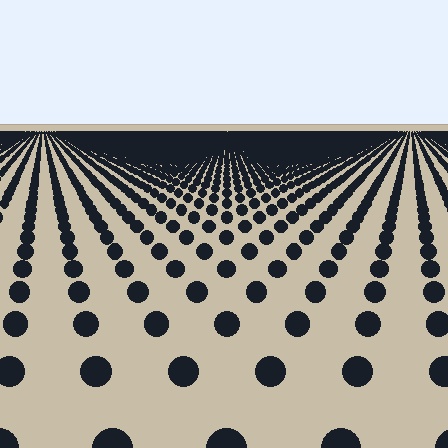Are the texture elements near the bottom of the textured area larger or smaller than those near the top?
Larger. Near the bottom, elements are closer to the viewer and appear at a bigger on-screen size.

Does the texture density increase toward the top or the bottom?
Density increases toward the top.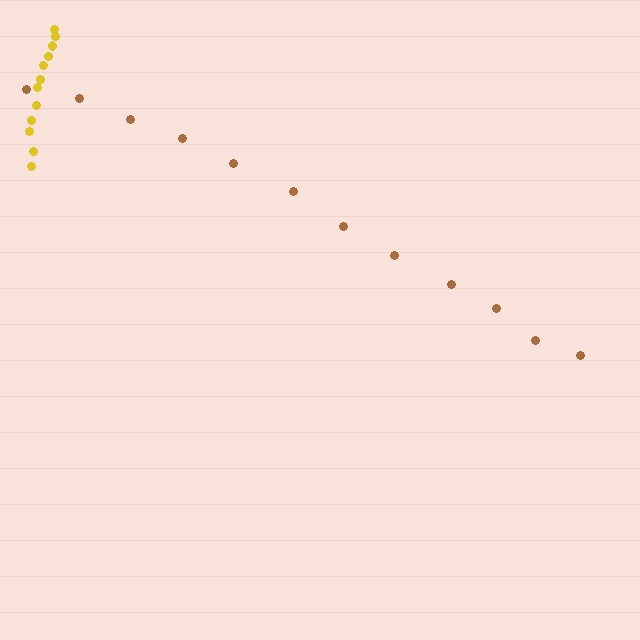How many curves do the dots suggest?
There are 2 distinct paths.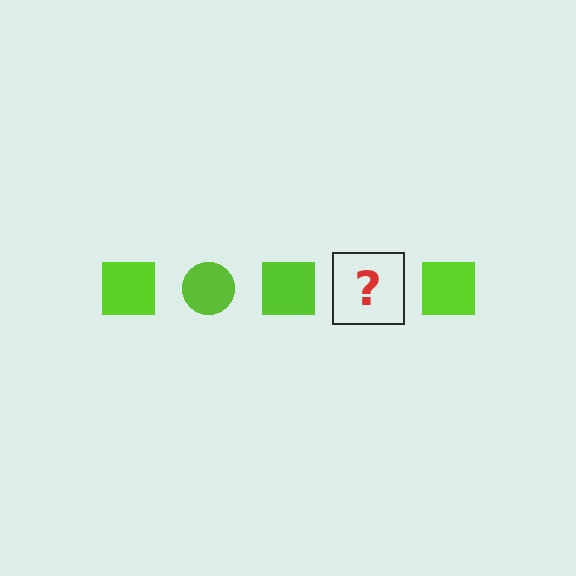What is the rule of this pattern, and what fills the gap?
The rule is that the pattern cycles through square, circle shapes in lime. The gap should be filled with a lime circle.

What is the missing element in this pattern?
The missing element is a lime circle.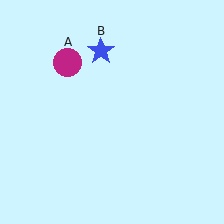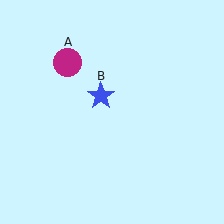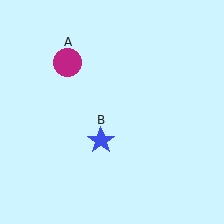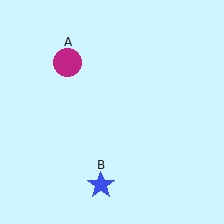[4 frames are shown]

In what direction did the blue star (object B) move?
The blue star (object B) moved down.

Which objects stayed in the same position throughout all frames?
Magenta circle (object A) remained stationary.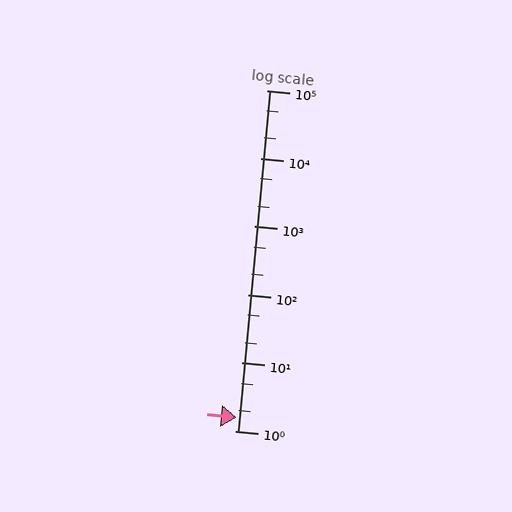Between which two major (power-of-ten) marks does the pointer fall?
The pointer is between 1 and 10.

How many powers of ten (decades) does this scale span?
The scale spans 5 decades, from 1 to 100000.